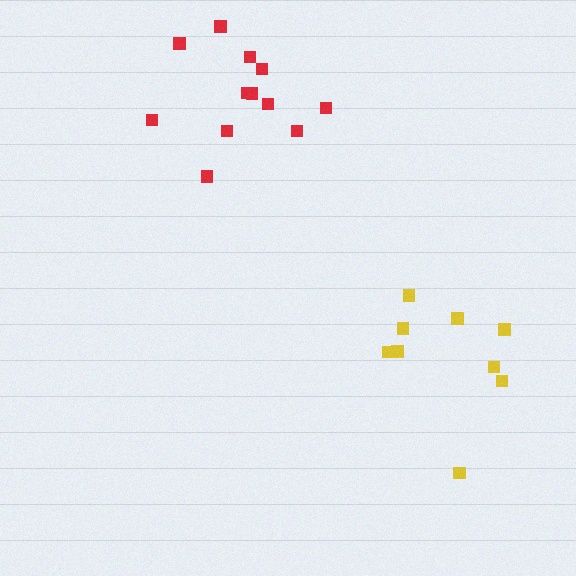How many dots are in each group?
Group 1: 12 dots, Group 2: 9 dots (21 total).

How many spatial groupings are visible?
There are 2 spatial groupings.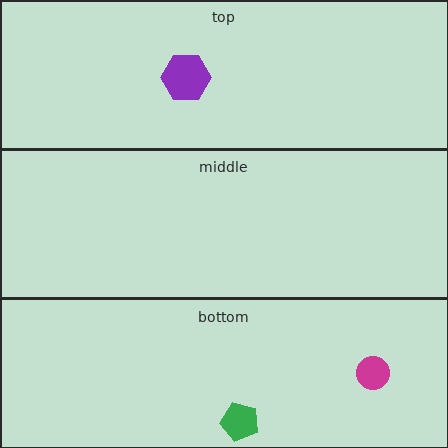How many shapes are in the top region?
1.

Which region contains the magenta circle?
The bottom region.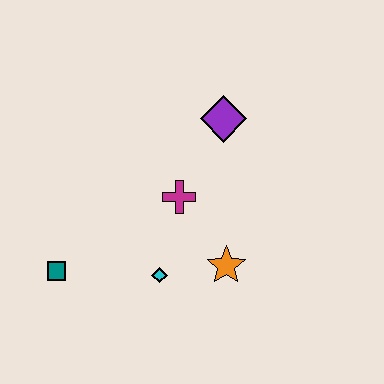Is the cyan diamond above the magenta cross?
No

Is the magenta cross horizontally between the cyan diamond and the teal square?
No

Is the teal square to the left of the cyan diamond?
Yes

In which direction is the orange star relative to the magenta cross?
The orange star is below the magenta cross.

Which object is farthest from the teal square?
The purple diamond is farthest from the teal square.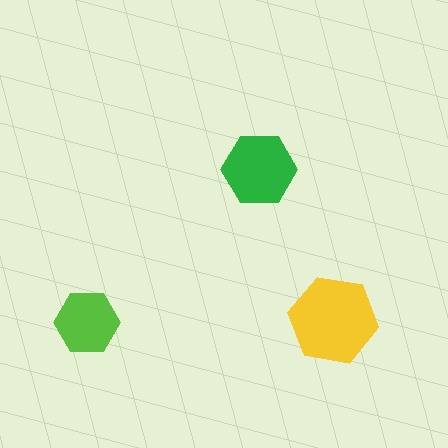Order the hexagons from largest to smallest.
the yellow one, the green one, the lime one.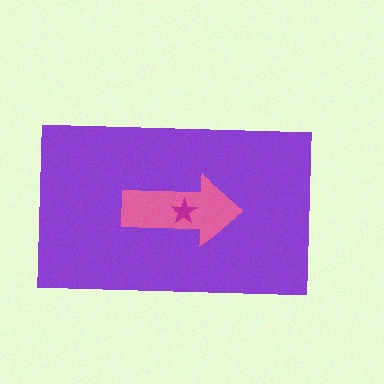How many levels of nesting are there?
3.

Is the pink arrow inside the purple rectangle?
Yes.